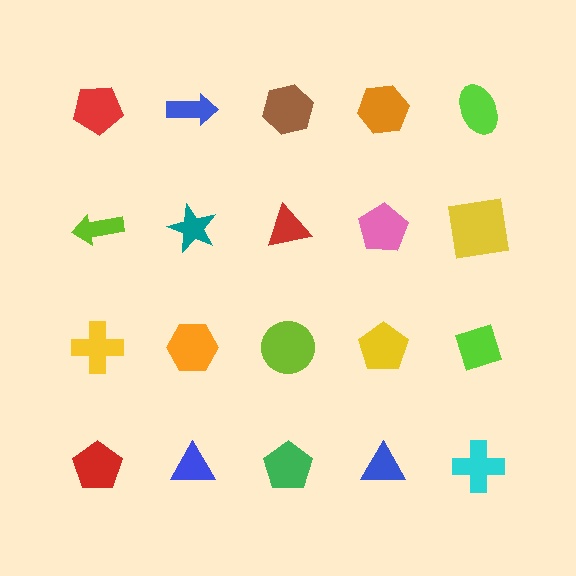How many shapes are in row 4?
5 shapes.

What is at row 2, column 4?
A pink pentagon.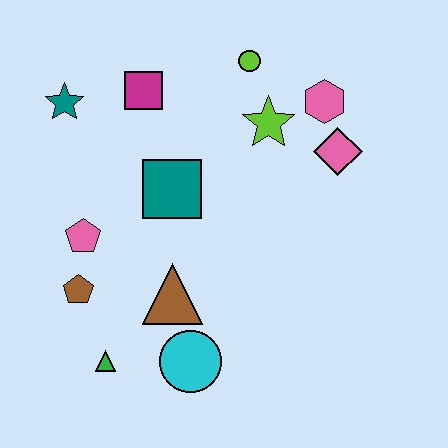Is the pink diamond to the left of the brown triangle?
No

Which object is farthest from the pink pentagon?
The pink hexagon is farthest from the pink pentagon.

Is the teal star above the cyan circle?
Yes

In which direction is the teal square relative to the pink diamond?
The teal square is to the left of the pink diamond.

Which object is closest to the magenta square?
The teal star is closest to the magenta square.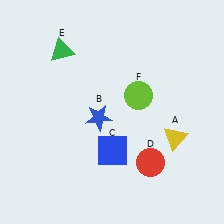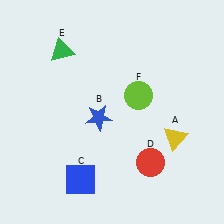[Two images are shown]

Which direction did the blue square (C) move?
The blue square (C) moved left.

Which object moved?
The blue square (C) moved left.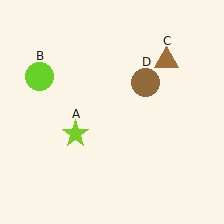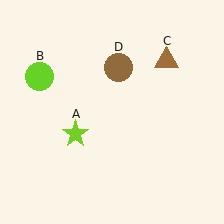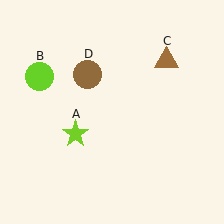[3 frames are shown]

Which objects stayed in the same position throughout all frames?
Lime star (object A) and lime circle (object B) and brown triangle (object C) remained stationary.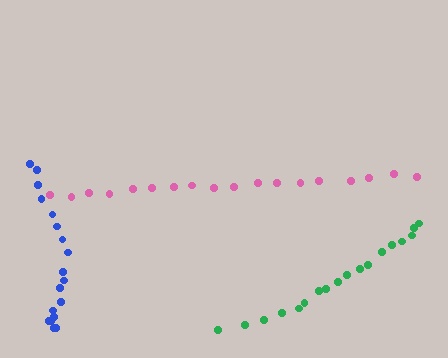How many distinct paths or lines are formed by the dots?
There are 3 distinct paths.